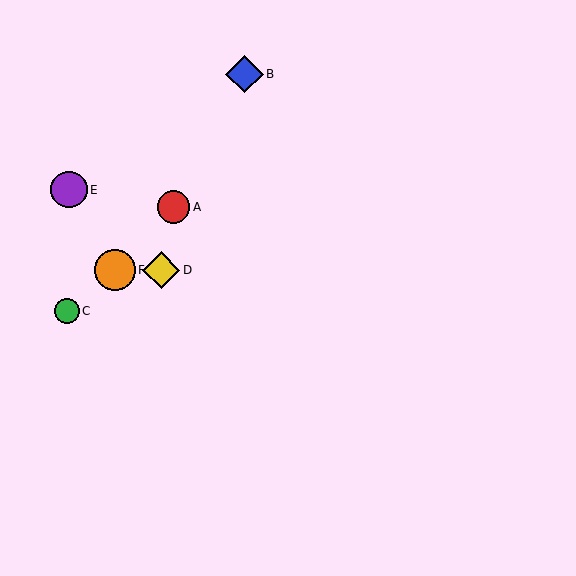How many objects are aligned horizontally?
2 objects (D, F) are aligned horizontally.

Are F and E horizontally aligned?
No, F is at y≈270 and E is at y≈190.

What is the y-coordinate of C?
Object C is at y≈311.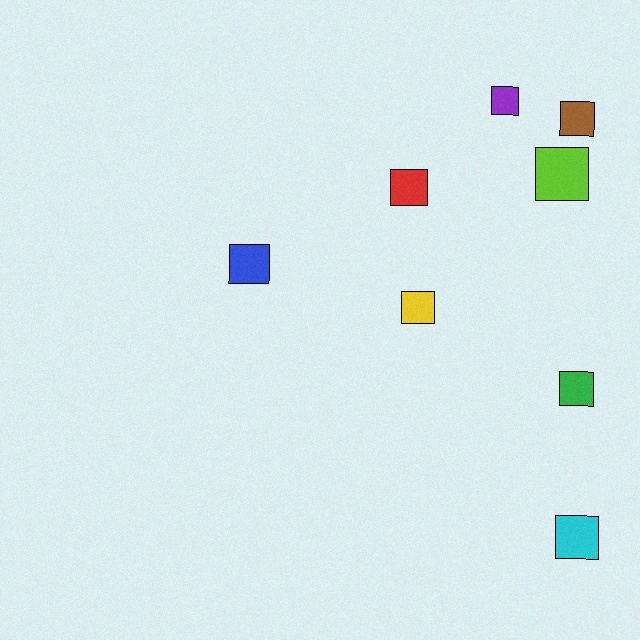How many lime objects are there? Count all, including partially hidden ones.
There is 1 lime object.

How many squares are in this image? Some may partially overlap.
There are 8 squares.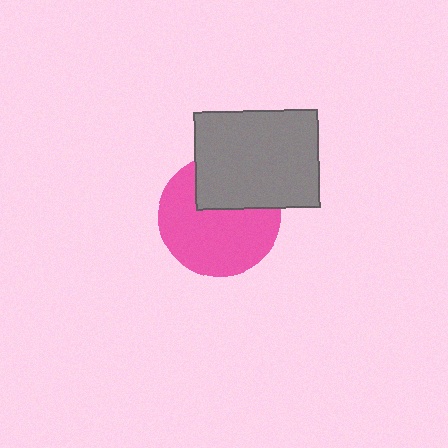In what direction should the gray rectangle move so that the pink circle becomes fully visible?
The gray rectangle should move up. That is the shortest direction to clear the overlap and leave the pink circle fully visible.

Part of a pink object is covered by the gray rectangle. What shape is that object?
It is a circle.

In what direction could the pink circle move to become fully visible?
The pink circle could move down. That would shift it out from behind the gray rectangle entirely.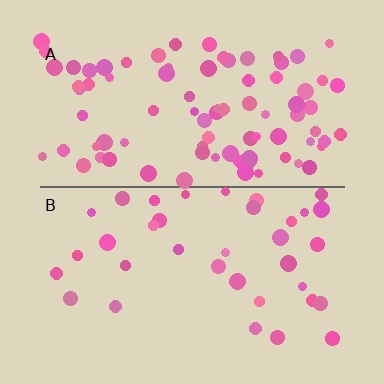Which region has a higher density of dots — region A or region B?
A (the top).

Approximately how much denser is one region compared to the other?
Approximately 2.4× — region A over region B.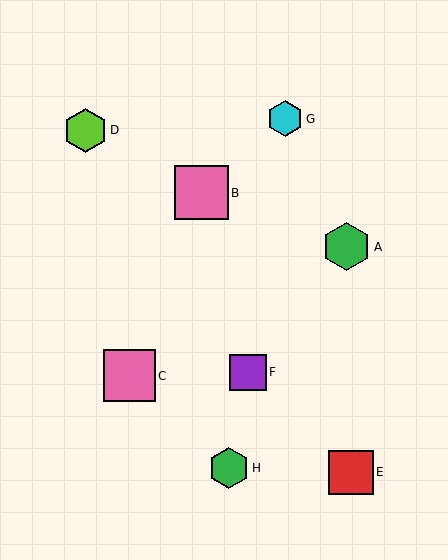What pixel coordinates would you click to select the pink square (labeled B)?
Click at (201, 193) to select the pink square B.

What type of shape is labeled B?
Shape B is a pink square.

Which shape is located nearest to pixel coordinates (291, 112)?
The cyan hexagon (labeled G) at (285, 119) is nearest to that location.